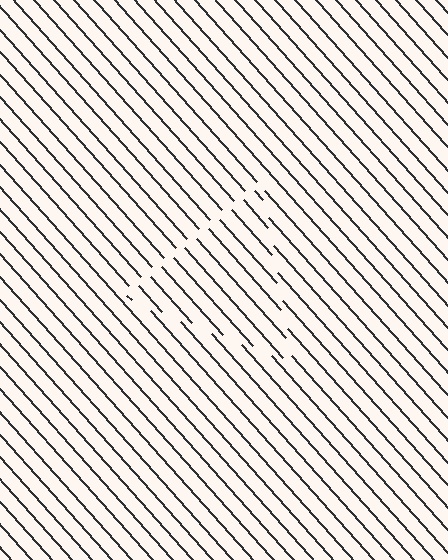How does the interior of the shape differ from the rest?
The interior of the shape contains the same grating, shifted by half a period — the contour is defined by the phase discontinuity where line-ends from the inner and outer gratings abut.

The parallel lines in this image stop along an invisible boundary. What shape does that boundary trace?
An illusory triangle. The interior of the shape contains the same grating, shifted by half a period — the contour is defined by the phase discontinuity where line-ends from the inner and outer gratings abut.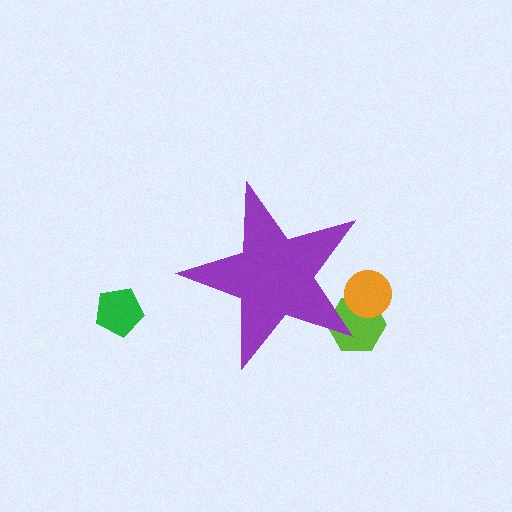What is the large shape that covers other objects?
A purple star.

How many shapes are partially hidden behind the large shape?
2 shapes are partially hidden.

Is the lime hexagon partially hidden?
Yes, the lime hexagon is partially hidden behind the purple star.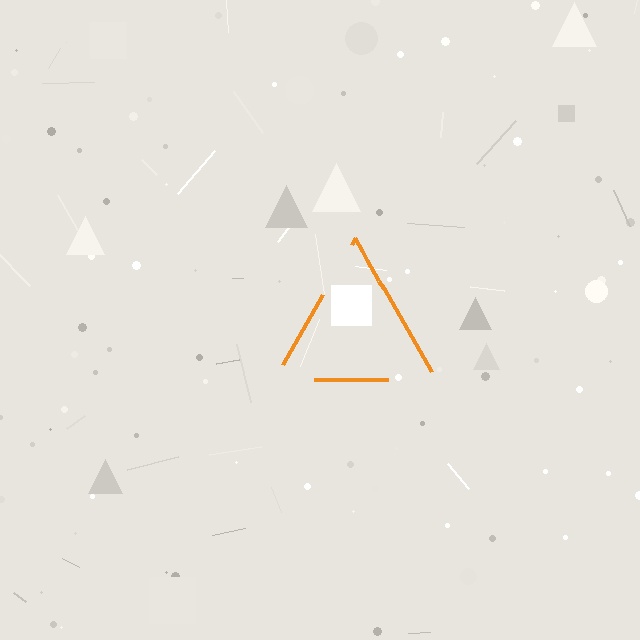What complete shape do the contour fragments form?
The contour fragments form a triangle.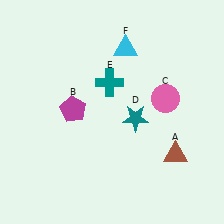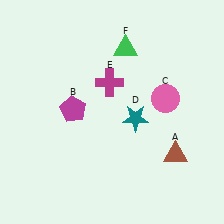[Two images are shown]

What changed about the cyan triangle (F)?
In Image 1, F is cyan. In Image 2, it changed to green.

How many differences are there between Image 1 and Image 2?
There are 2 differences between the two images.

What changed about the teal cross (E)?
In Image 1, E is teal. In Image 2, it changed to magenta.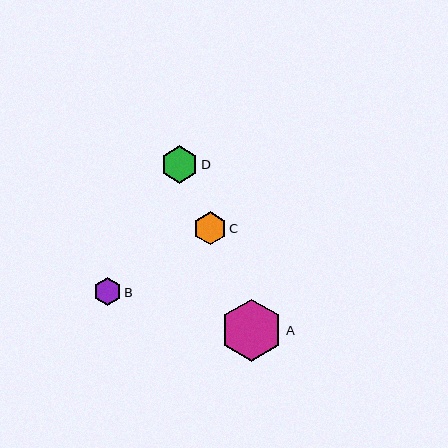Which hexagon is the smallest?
Hexagon B is the smallest with a size of approximately 27 pixels.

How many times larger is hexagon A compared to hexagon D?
Hexagon A is approximately 1.7 times the size of hexagon D.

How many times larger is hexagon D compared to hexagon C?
Hexagon D is approximately 1.2 times the size of hexagon C.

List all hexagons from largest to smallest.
From largest to smallest: A, D, C, B.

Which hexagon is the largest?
Hexagon A is the largest with a size of approximately 62 pixels.